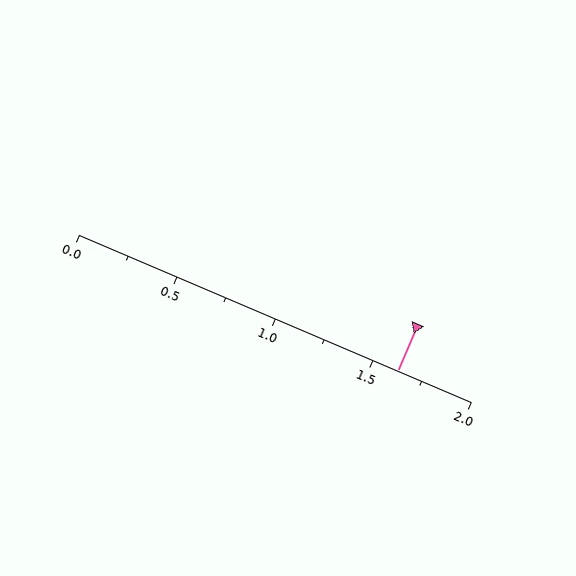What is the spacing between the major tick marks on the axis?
The major ticks are spaced 0.5 apart.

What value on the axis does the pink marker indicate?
The marker indicates approximately 1.62.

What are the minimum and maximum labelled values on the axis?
The axis runs from 0.0 to 2.0.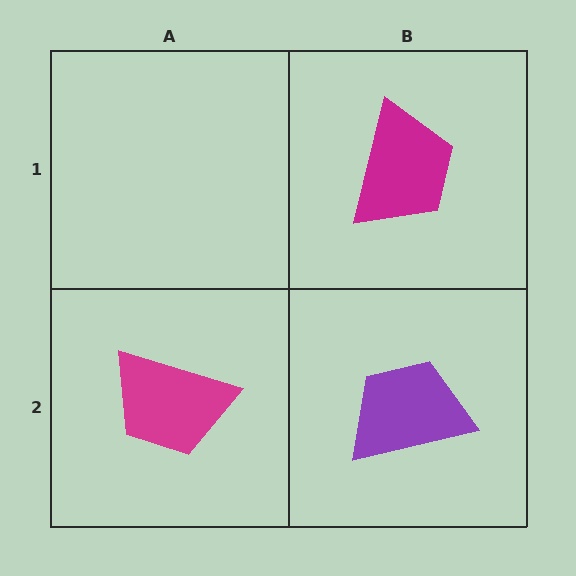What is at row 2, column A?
A magenta trapezoid.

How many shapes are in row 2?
2 shapes.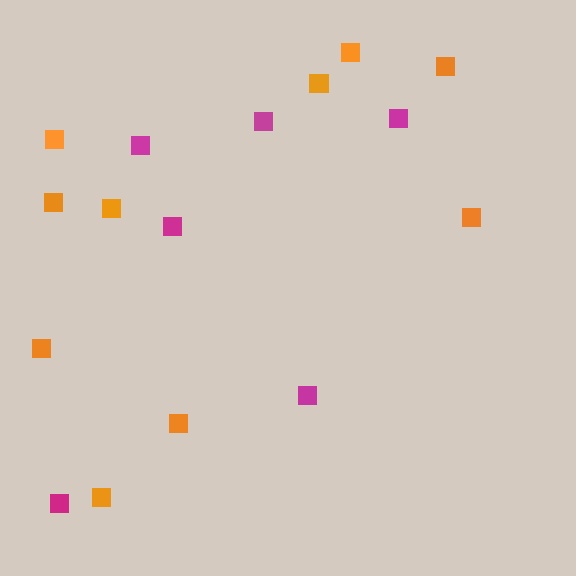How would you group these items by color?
There are 2 groups: one group of orange squares (10) and one group of magenta squares (6).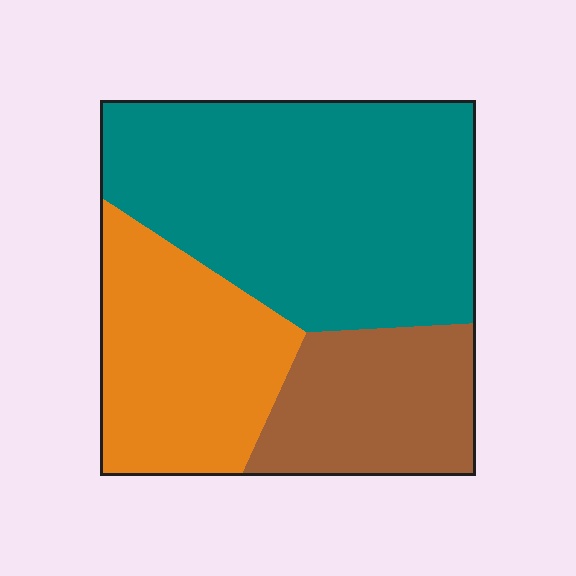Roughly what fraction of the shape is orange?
Orange covers roughly 30% of the shape.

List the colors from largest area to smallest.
From largest to smallest: teal, orange, brown.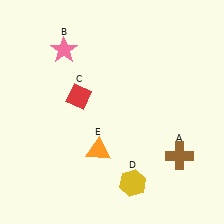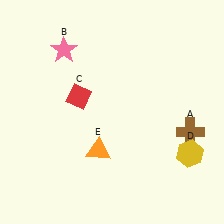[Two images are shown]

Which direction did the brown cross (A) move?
The brown cross (A) moved up.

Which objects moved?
The objects that moved are: the brown cross (A), the yellow hexagon (D).